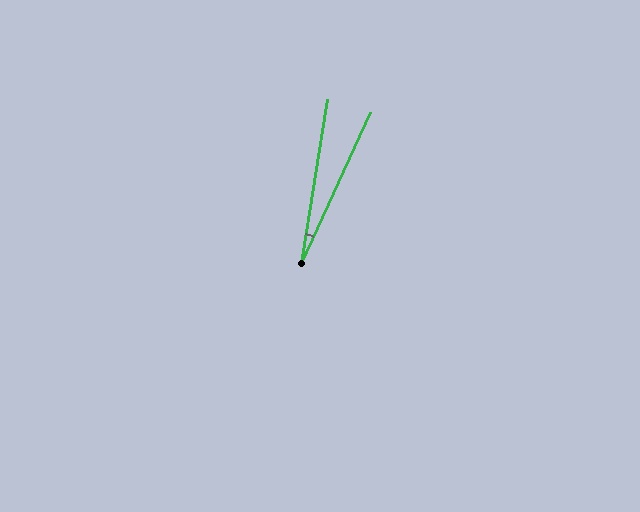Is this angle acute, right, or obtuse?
It is acute.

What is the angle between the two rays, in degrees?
Approximately 16 degrees.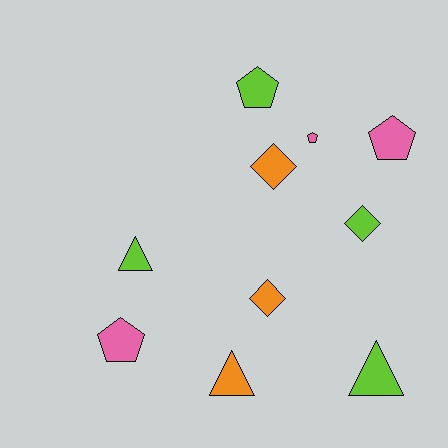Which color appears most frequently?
Lime, with 4 objects.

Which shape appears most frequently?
Pentagon, with 4 objects.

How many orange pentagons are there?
There are no orange pentagons.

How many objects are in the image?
There are 10 objects.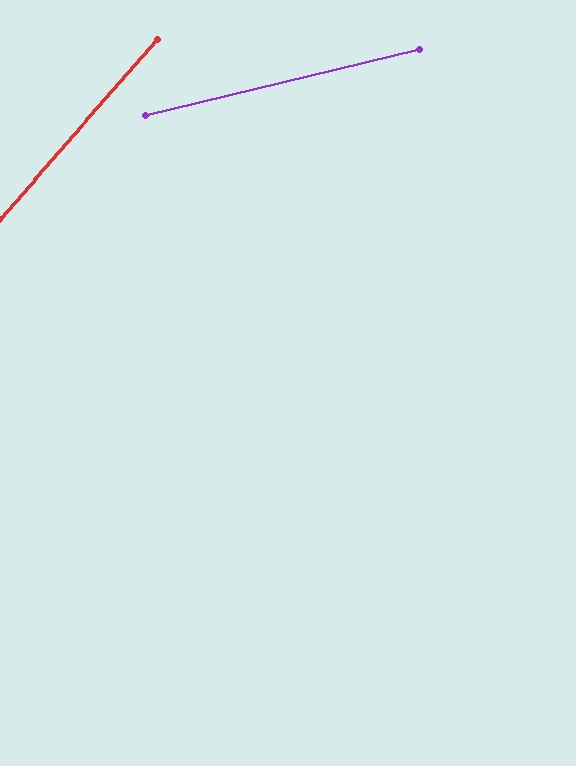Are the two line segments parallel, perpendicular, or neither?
Neither parallel nor perpendicular — they differ by about 35°.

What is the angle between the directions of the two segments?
Approximately 35 degrees.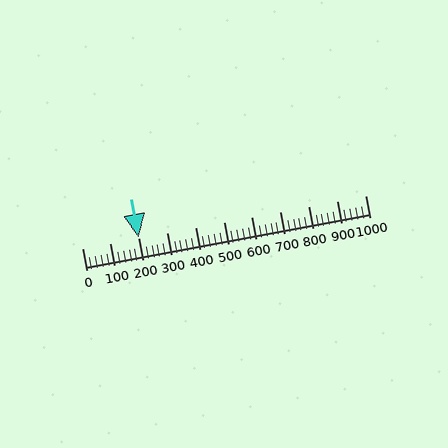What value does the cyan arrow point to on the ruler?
The cyan arrow points to approximately 200.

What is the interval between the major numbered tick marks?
The major tick marks are spaced 100 units apart.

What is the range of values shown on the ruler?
The ruler shows values from 0 to 1000.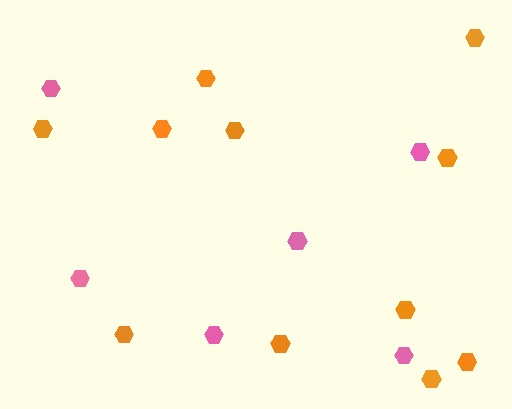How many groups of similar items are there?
There are 2 groups: one group of pink hexagons (6) and one group of orange hexagons (11).